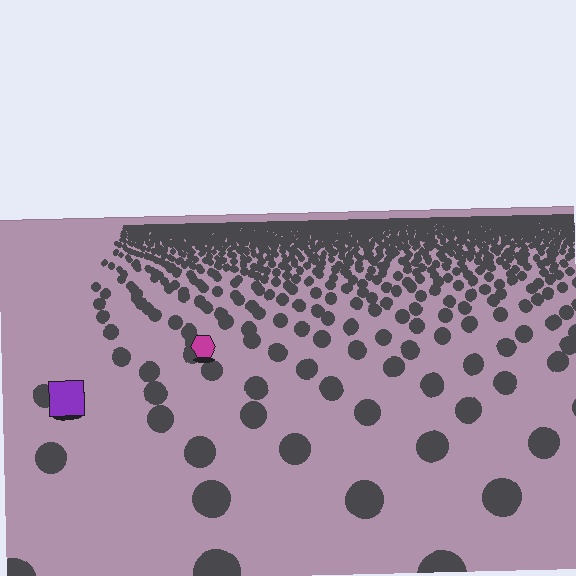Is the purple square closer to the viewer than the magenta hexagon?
Yes. The purple square is closer — you can tell from the texture gradient: the ground texture is coarser near it.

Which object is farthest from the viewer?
The magenta hexagon is farthest from the viewer. It appears smaller and the ground texture around it is denser.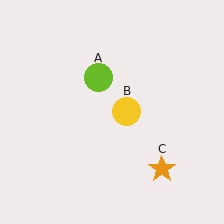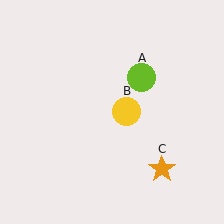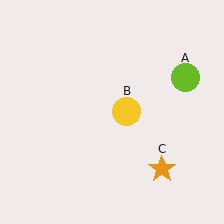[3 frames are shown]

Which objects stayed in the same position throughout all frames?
Yellow circle (object B) and orange star (object C) remained stationary.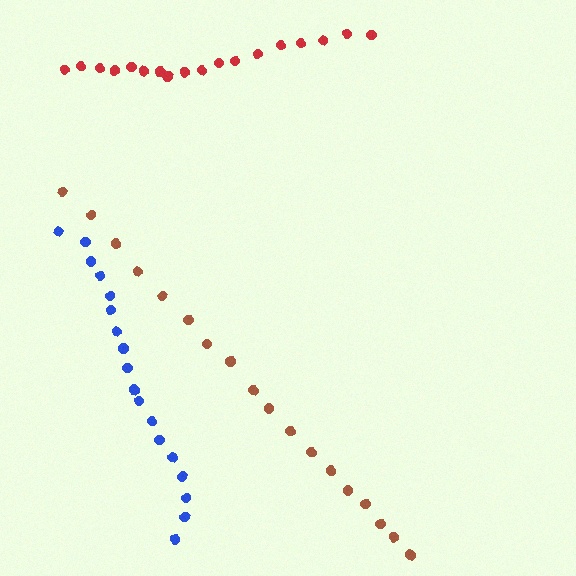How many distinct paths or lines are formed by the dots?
There are 3 distinct paths.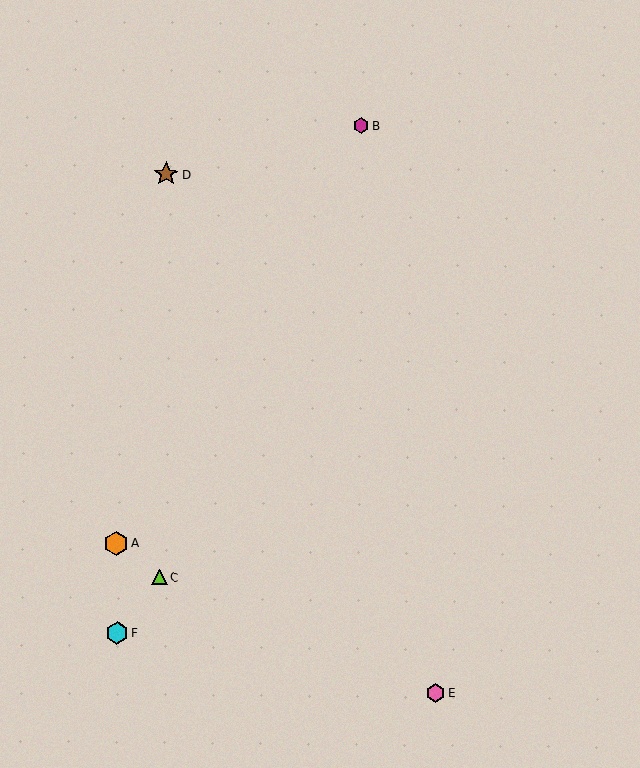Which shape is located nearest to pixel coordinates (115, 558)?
The orange hexagon (labeled A) at (116, 543) is nearest to that location.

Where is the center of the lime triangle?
The center of the lime triangle is at (160, 577).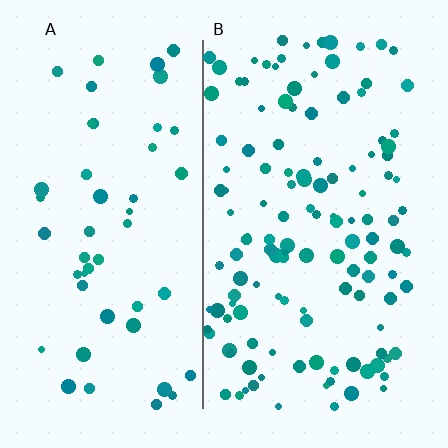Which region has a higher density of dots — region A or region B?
B (the right).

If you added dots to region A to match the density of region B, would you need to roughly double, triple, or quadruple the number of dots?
Approximately triple.